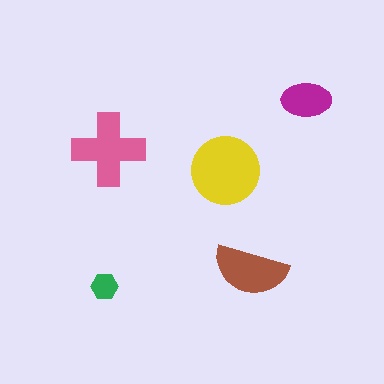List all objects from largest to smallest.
The yellow circle, the pink cross, the brown semicircle, the magenta ellipse, the green hexagon.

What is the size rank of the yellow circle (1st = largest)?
1st.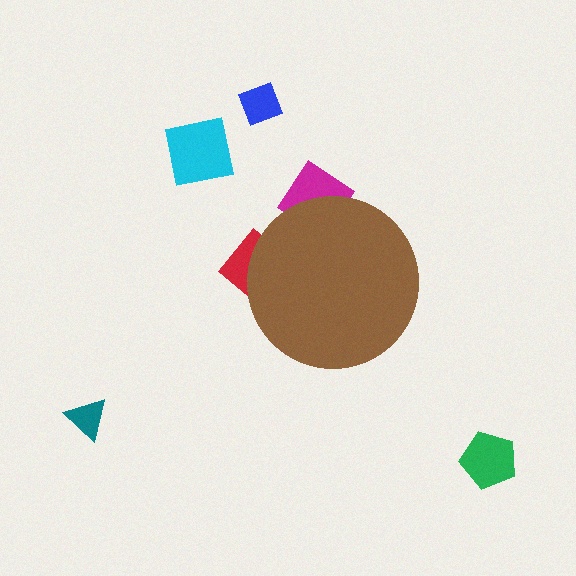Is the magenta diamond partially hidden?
Yes, the magenta diamond is partially hidden behind the brown circle.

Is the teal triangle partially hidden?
No, the teal triangle is fully visible.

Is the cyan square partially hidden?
No, the cyan square is fully visible.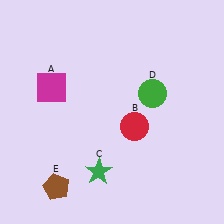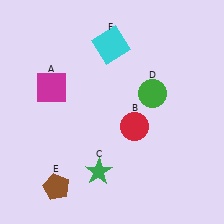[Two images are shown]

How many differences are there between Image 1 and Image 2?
There is 1 difference between the two images.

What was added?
A cyan square (F) was added in Image 2.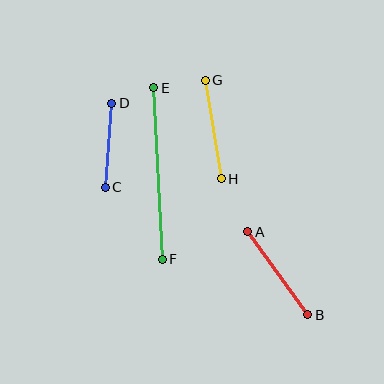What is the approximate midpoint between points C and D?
The midpoint is at approximately (109, 145) pixels.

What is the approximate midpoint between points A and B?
The midpoint is at approximately (278, 273) pixels.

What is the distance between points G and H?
The distance is approximately 100 pixels.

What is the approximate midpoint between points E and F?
The midpoint is at approximately (158, 174) pixels.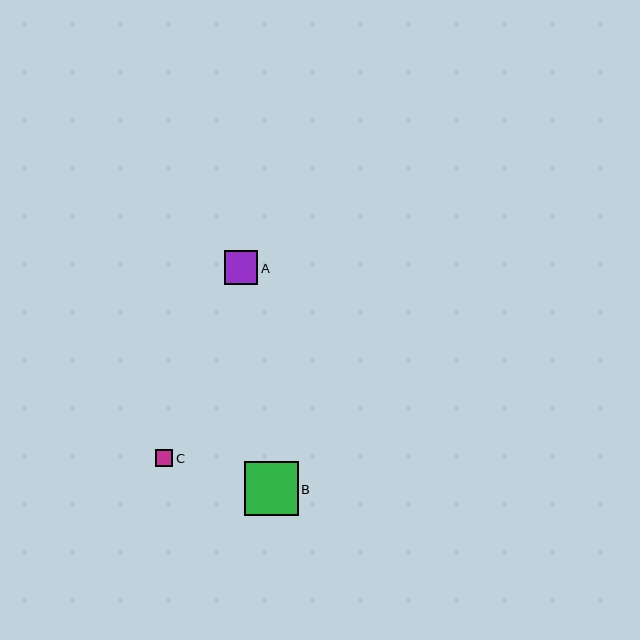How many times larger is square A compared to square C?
Square A is approximately 2.0 times the size of square C.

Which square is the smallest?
Square C is the smallest with a size of approximately 17 pixels.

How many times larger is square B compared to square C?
Square B is approximately 3.2 times the size of square C.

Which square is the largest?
Square B is the largest with a size of approximately 54 pixels.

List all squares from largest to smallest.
From largest to smallest: B, A, C.